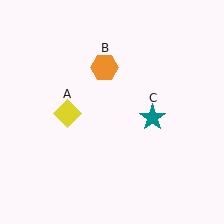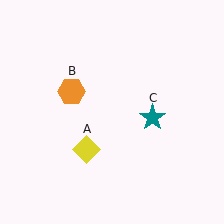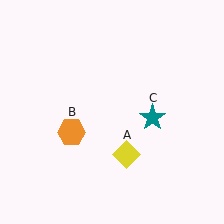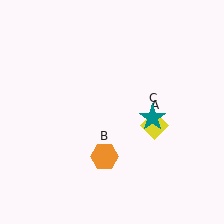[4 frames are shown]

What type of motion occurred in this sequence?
The yellow diamond (object A), orange hexagon (object B) rotated counterclockwise around the center of the scene.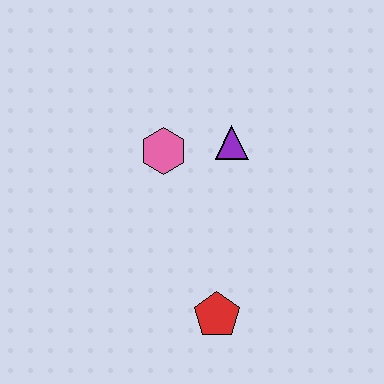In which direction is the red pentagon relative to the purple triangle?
The red pentagon is below the purple triangle.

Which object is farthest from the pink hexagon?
The red pentagon is farthest from the pink hexagon.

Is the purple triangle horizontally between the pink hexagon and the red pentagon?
No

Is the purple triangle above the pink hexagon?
Yes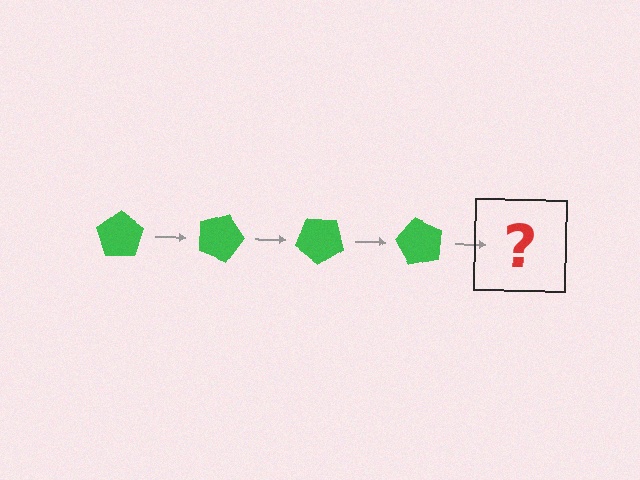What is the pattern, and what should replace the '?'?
The pattern is that the pentagon rotates 20 degrees each step. The '?' should be a green pentagon rotated 80 degrees.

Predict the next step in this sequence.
The next step is a green pentagon rotated 80 degrees.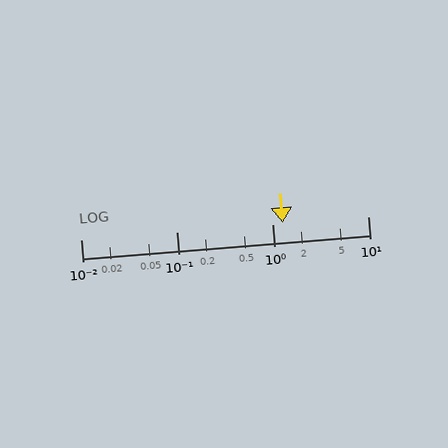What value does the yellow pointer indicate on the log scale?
The pointer indicates approximately 1.3.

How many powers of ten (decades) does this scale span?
The scale spans 3 decades, from 0.01 to 10.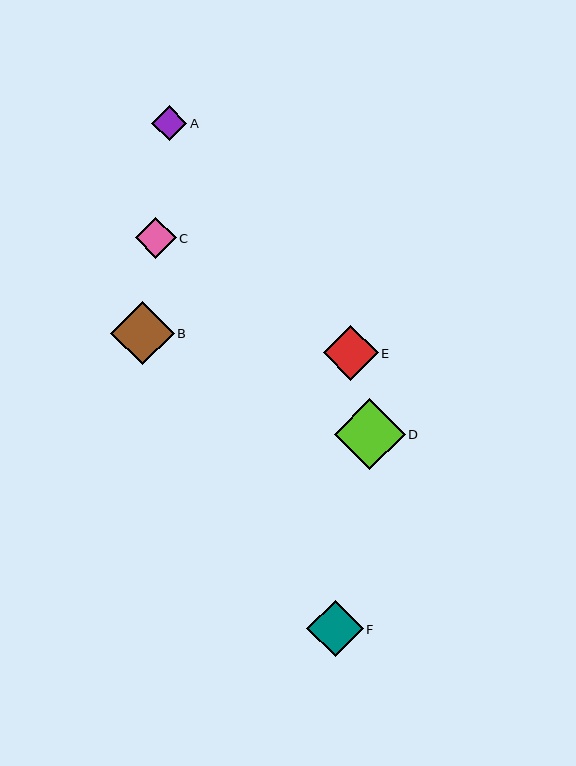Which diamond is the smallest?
Diamond A is the smallest with a size of approximately 35 pixels.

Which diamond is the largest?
Diamond D is the largest with a size of approximately 71 pixels.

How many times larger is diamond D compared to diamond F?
Diamond D is approximately 1.3 times the size of diamond F.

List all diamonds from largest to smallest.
From largest to smallest: D, B, F, E, C, A.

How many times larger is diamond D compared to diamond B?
Diamond D is approximately 1.1 times the size of diamond B.